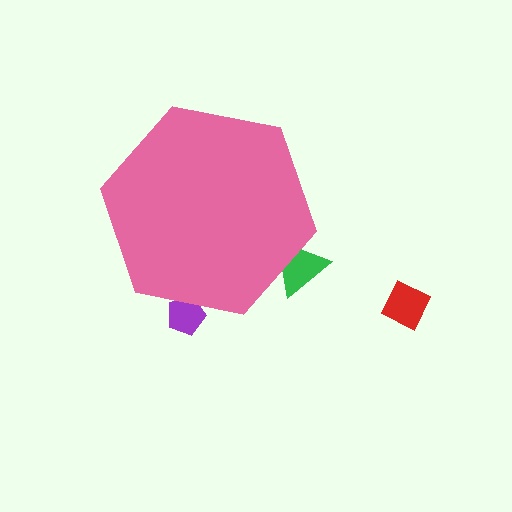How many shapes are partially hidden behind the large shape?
2 shapes are partially hidden.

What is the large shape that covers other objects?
A pink hexagon.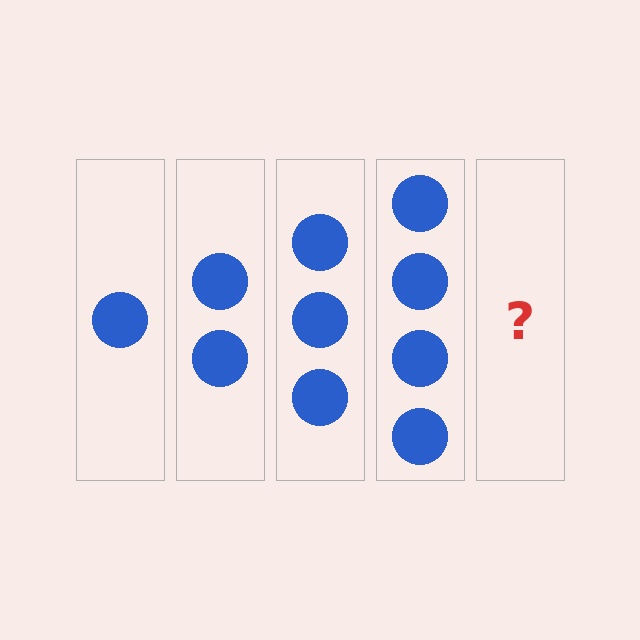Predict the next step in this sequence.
The next step is 5 circles.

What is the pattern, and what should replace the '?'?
The pattern is that each step adds one more circle. The '?' should be 5 circles.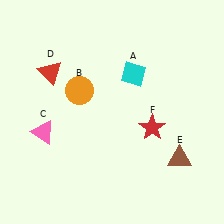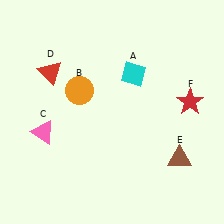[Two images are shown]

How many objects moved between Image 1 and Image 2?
1 object moved between the two images.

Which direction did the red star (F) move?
The red star (F) moved right.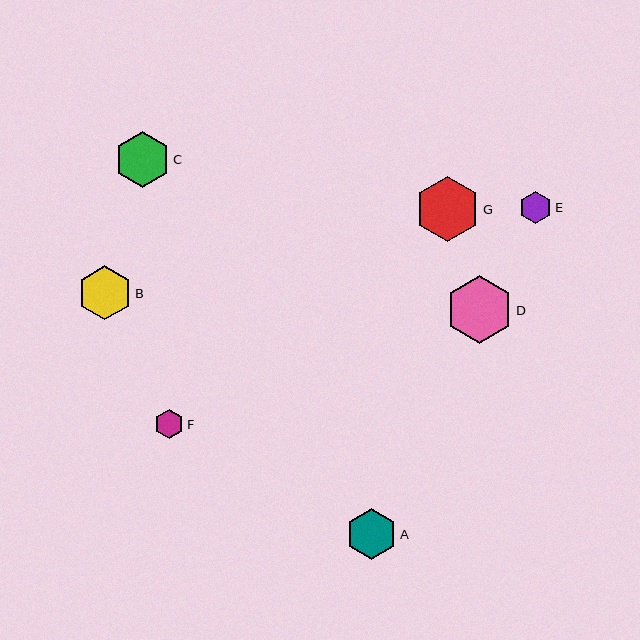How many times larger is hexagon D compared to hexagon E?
Hexagon D is approximately 2.1 times the size of hexagon E.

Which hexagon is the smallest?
Hexagon F is the smallest with a size of approximately 29 pixels.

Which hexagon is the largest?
Hexagon D is the largest with a size of approximately 68 pixels.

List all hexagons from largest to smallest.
From largest to smallest: D, G, C, B, A, E, F.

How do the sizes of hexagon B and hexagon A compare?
Hexagon B and hexagon A are approximately the same size.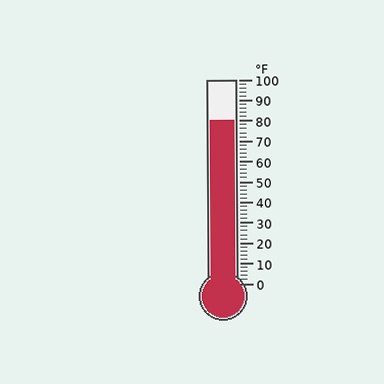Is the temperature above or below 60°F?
The temperature is above 60°F.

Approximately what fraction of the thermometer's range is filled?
The thermometer is filled to approximately 80% of its range.